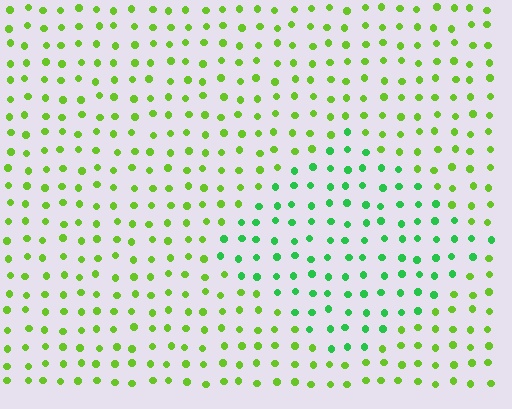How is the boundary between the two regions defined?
The boundary is defined purely by a slight shift in hue (about 38 degrees). Spacing, size, and orientation are identical on both sides.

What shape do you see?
I see a diamond.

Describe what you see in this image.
The image is filled with small lime elements in a uniform arrangement. A diamond-shaped region is visible where the elements are tinted to a slightly different hue, forming a subtle color boundary.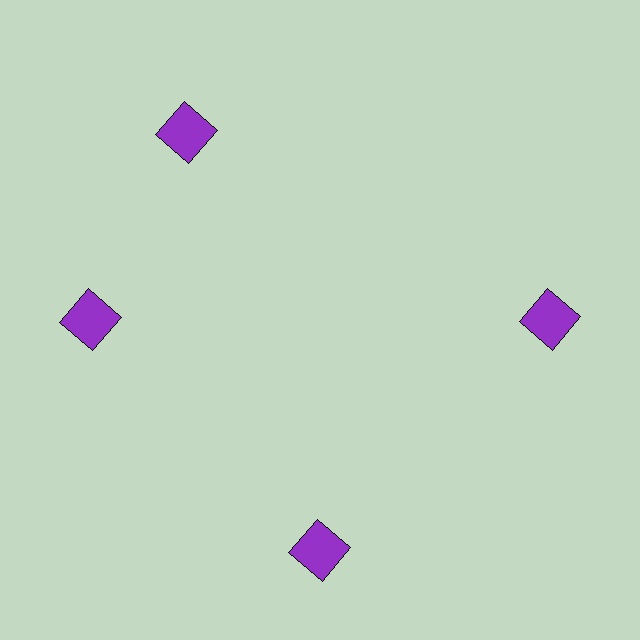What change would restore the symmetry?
The symmetry would be restored by rotating it back into even spacing with its neighbors so that all 4 squares sit at equal angles and equal distance from the center.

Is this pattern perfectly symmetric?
No. The 4 purple squares are arranged in a ring, but one element near the 12 o'clock position is rotated out of alignment along the ring, breaking the 4-fold rotational symmetry.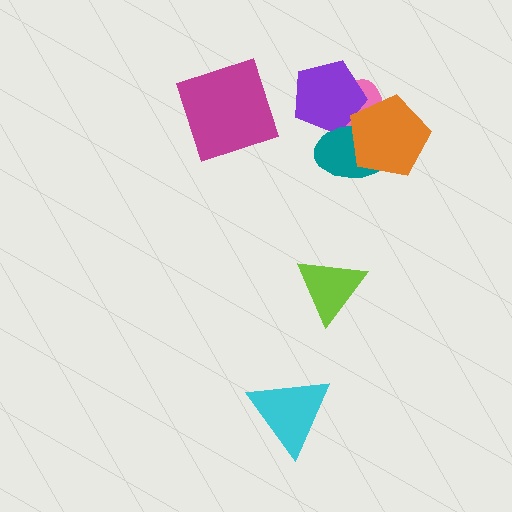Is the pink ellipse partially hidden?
Yes, it is partially covered by another shape.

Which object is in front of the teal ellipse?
The orange pentagon is in front of the teal ellipse.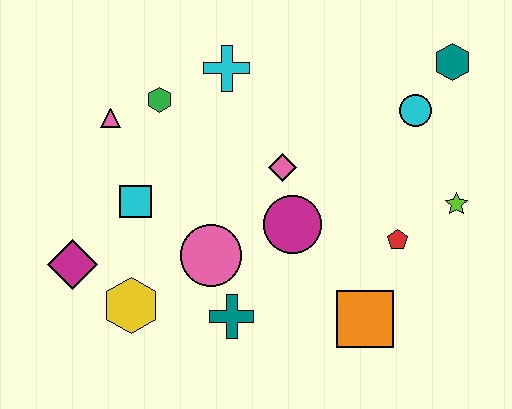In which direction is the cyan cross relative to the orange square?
The cyan cross is above the orange square.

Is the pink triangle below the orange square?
No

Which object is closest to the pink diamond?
The magenta circle is closest to the pink diamond.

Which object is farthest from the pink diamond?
The magenta diamond is farthest from the pink diamond.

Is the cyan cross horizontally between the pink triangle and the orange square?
Yes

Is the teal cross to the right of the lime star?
No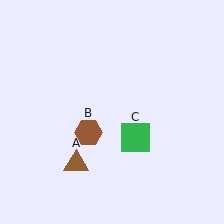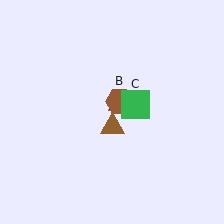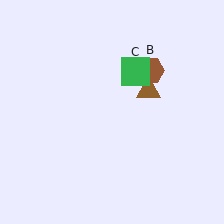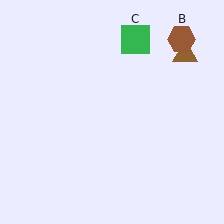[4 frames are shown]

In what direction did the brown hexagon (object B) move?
The brown hexagon (object B) moved up and to the right.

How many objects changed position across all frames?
3 objects changed position: brown triangle (object A), brown hexagon (object B), green square (object C).